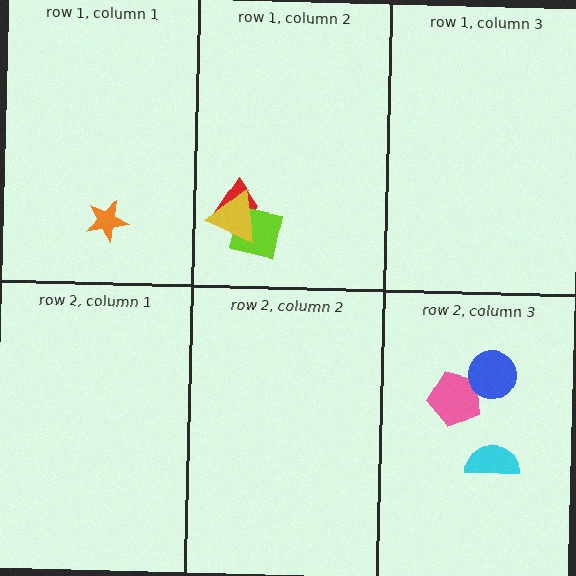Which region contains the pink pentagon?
The row 2, column 3 region.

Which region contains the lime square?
The row 1, column 2 region.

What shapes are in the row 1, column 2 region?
The red trapezoid, the lime square, the yellow triangle.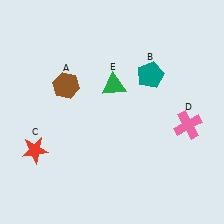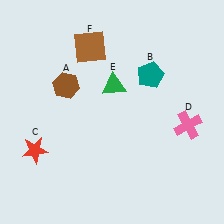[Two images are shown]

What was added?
A brown square (F) was added in Image 2.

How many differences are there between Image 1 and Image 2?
There is 1 difference between the two images.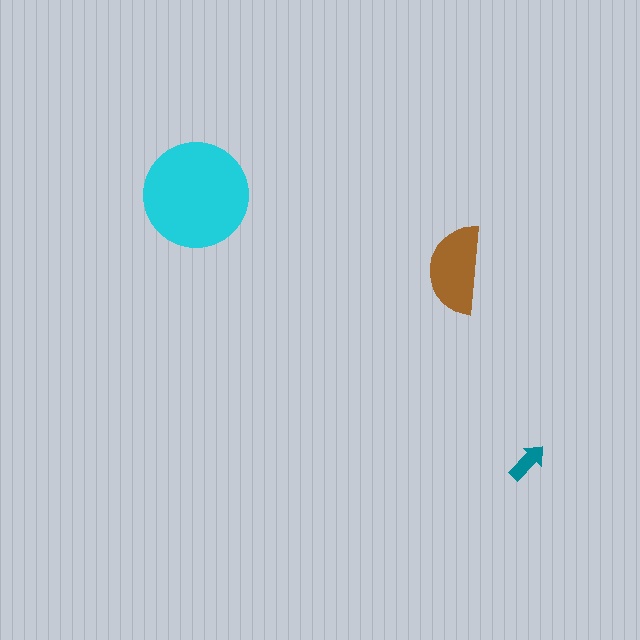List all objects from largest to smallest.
The cyan circle, the brown semicircle, the teal arrow.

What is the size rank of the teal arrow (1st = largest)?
3rd.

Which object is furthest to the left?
The cyan circle is leftmost.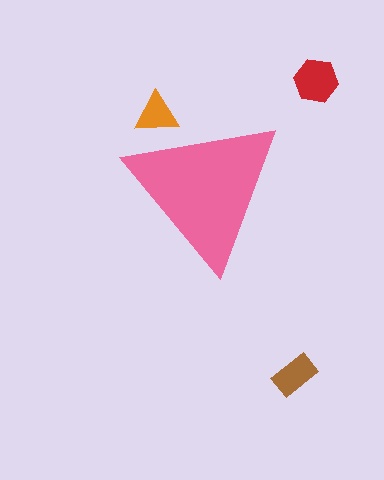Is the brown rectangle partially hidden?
No, the brown rectangle is fully visible.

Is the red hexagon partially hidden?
No, the red hexagon is fully visible.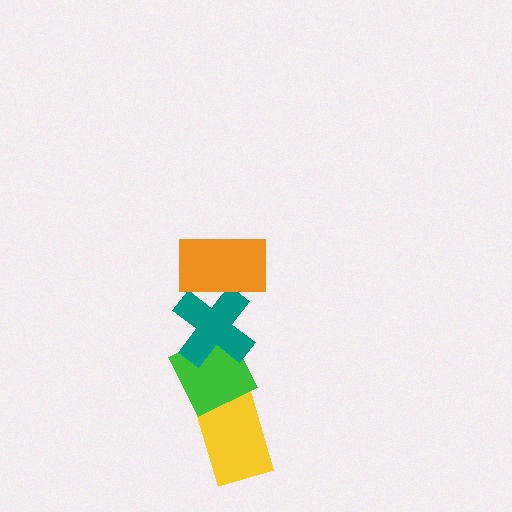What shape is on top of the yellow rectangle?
The green diamond is on top of the yellow rectangle.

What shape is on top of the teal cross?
The orange rectangle is on top of the teal cross.